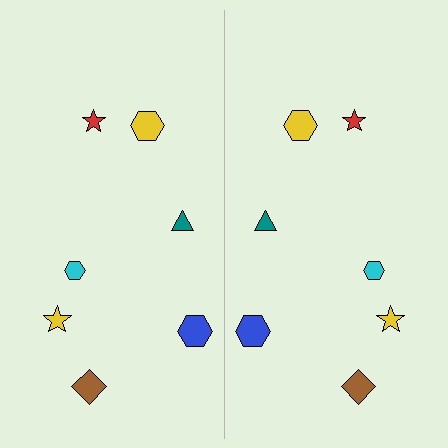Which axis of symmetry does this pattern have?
The pattern has a vertical axis of symmetry running through the center of the image.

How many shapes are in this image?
There are 14 shapes in this image.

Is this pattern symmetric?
Yes, this pattern has bilateral (reflection) symmetry.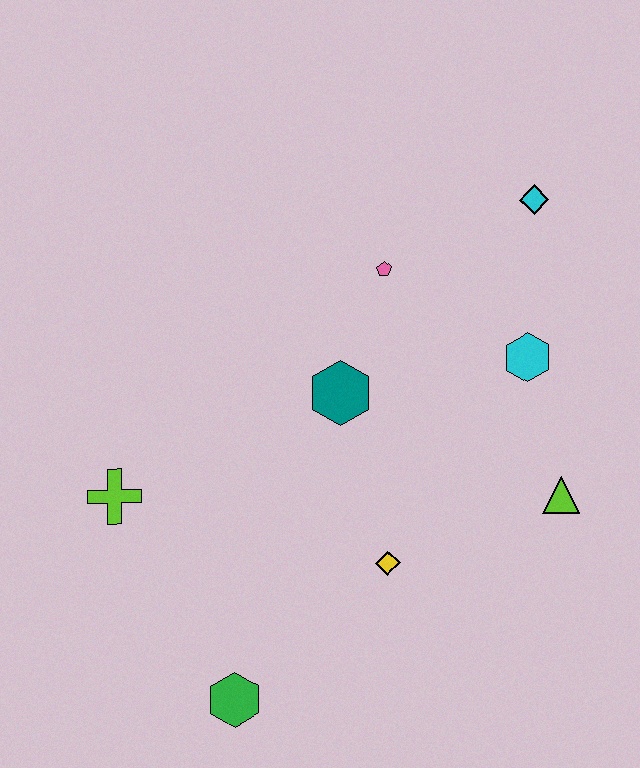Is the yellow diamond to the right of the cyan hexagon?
No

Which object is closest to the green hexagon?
The yellow diamond is closest to the green hexagon.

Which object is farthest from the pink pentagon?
The green hexagon is farthest from the pink pentagon.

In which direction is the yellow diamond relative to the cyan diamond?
The yellow diamond is below the cyan diamond.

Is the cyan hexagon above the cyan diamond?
No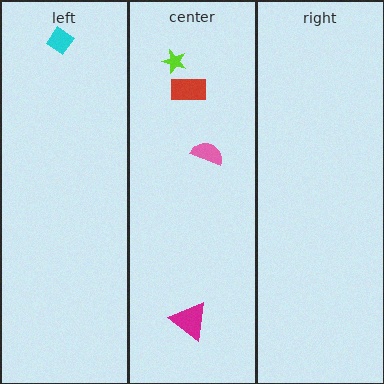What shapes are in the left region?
The cyan diamond.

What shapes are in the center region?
The pink semicircle, the red rectangle, the magenta triangle, the lime star.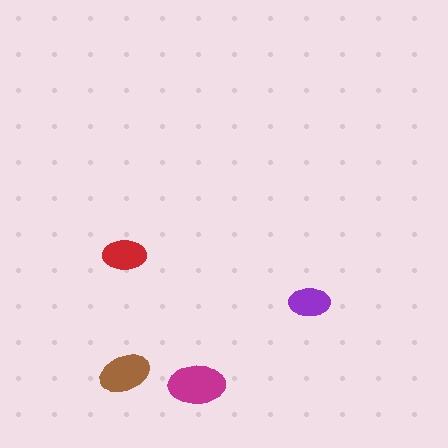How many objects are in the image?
There are 4 objects in the image.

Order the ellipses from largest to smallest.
the magenta one, the brown one, the red one, the purple one.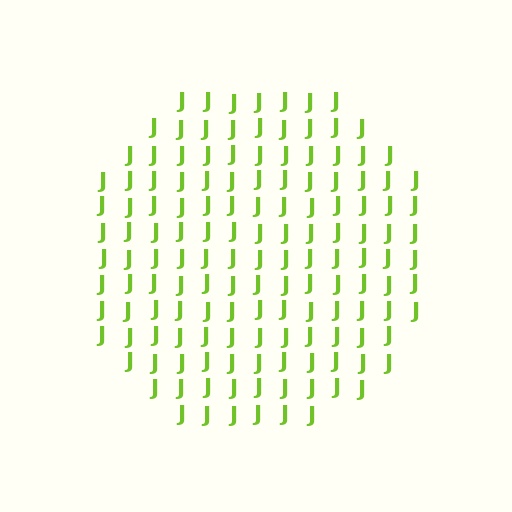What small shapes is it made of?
It is made of small letter J's.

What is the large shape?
The large shape is a circle.